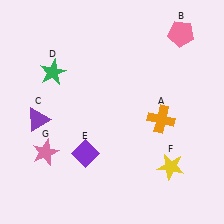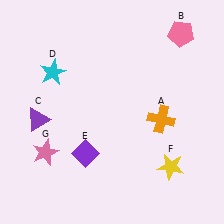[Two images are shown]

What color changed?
The star (D) changed from green in Image 1 to cyan in Image 2.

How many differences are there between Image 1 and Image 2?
There is 1 difference between the two images.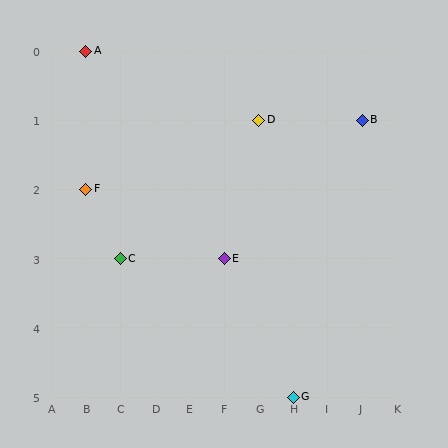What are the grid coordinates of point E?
Point E is at grid coordinates (F, 3).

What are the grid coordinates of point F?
Point F is at grid coordinates (B, 2).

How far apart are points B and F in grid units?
Points B and F are 8 columns and 1 row apart (about 8.1 grid units diagonally).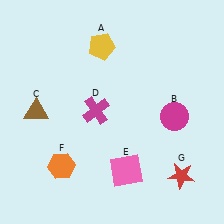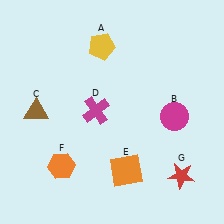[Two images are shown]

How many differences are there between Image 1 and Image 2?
There is 1 difference between the two images.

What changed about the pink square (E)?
In Image 1, E is pink. In Image 2, it changed to orange.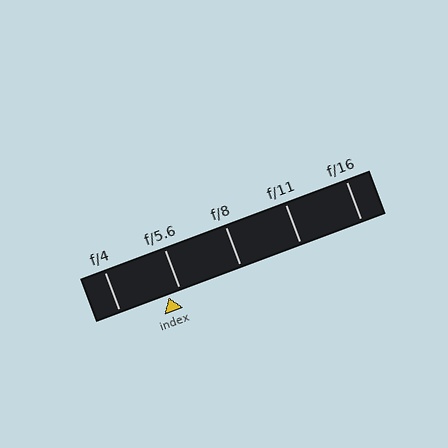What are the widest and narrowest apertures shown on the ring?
The widest aperture shown is f/4 and the narrowest is f/16.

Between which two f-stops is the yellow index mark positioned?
The index mark is between f/4 and f/5.6.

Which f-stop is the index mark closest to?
The index mark is closest to f/5.6.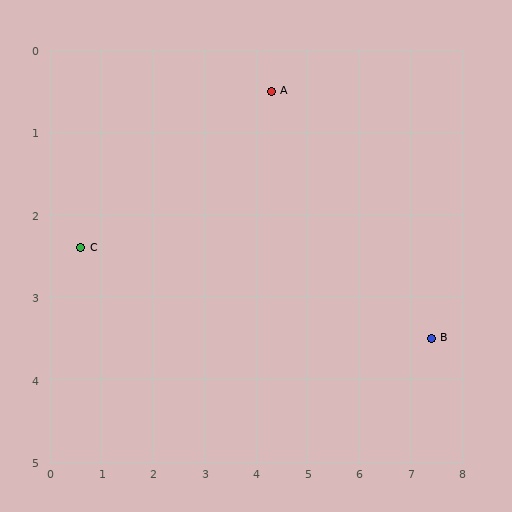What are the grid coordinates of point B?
Point B is at approximately (7.4, 3.5).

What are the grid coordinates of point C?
Point C is at approximately (0.6, 2.4).